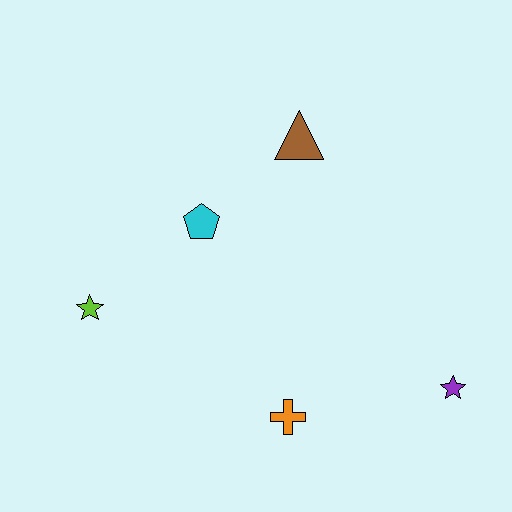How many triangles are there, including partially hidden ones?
There is 1 triangle.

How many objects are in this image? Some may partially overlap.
There are 5 objects.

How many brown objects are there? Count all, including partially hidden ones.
There is 1 brown object.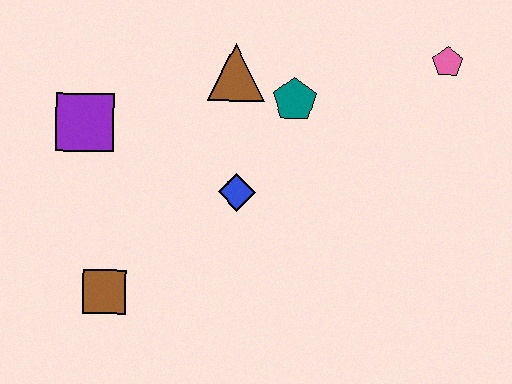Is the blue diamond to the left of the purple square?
No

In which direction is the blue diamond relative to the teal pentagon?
The blue diamond is below the teal pentagon.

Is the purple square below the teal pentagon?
Yes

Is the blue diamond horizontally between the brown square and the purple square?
No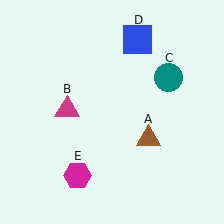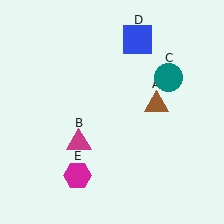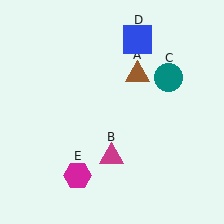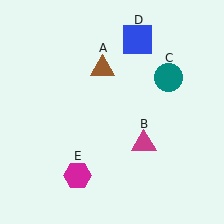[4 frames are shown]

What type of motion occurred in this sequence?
The brown triangle (object A), magenta triangle (object B) rotated counterclockwise around the center of the scene.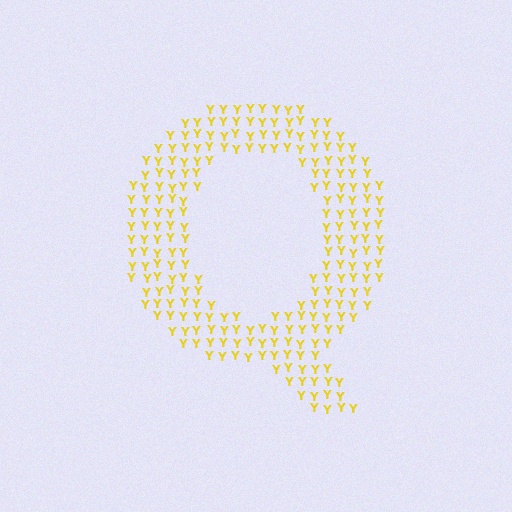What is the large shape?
The large shape is the letter Q.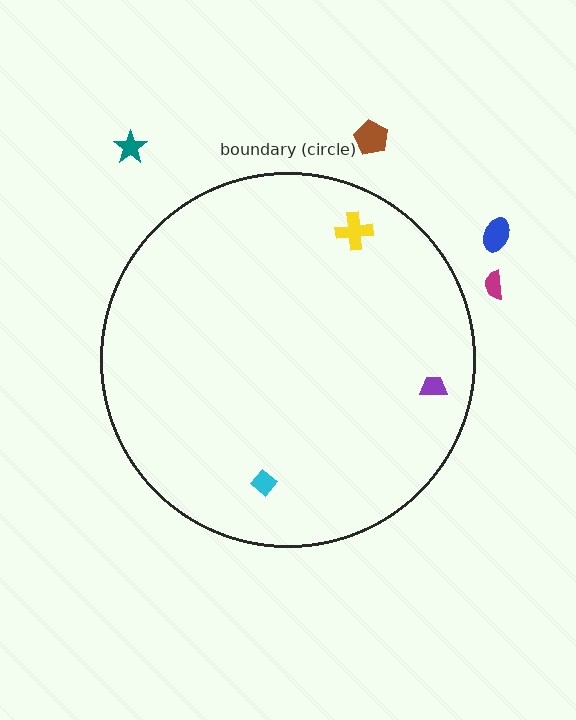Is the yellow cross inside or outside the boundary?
Inside.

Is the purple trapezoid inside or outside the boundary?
Inside.